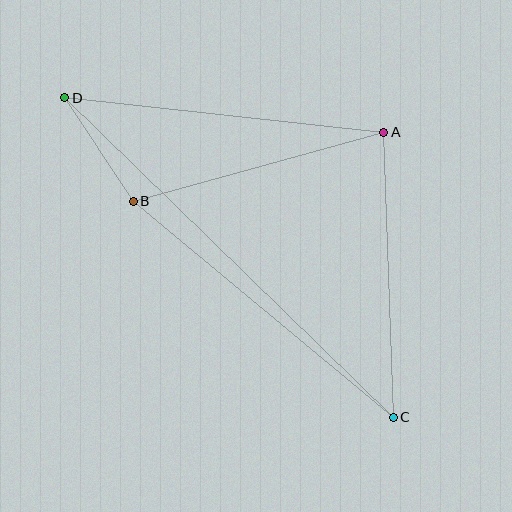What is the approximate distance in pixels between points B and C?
The distance between B and C is approximately 338 pixels.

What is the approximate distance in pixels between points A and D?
The distance between A and D is approximately 321 pixels.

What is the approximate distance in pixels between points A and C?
The distance between A and C is approximately 285 pixels.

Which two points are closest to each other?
Points B and D are closest to each other.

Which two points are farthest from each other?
Points C and D are farthest from each other.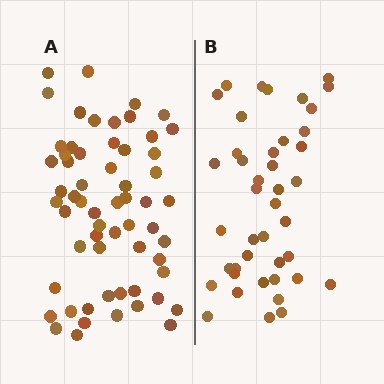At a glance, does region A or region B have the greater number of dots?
Region A (the left region) has more dots.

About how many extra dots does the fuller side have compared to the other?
Region A has approximately 20 more dots than region B.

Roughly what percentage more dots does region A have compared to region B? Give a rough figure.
About 45% more.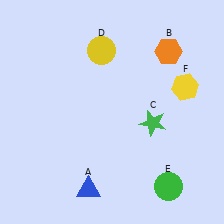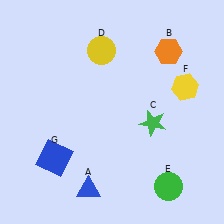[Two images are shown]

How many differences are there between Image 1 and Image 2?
There is 1 difference between the two images.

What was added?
A blue square (G) was added in Image 2.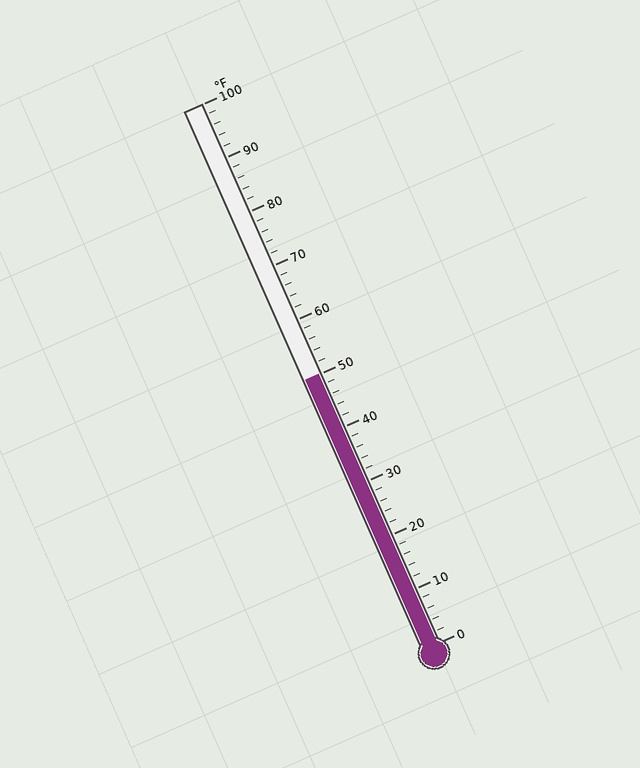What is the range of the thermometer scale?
The thermometer scale ranges from 0°F to 100°F.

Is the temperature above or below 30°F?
The temperature is above 30°F.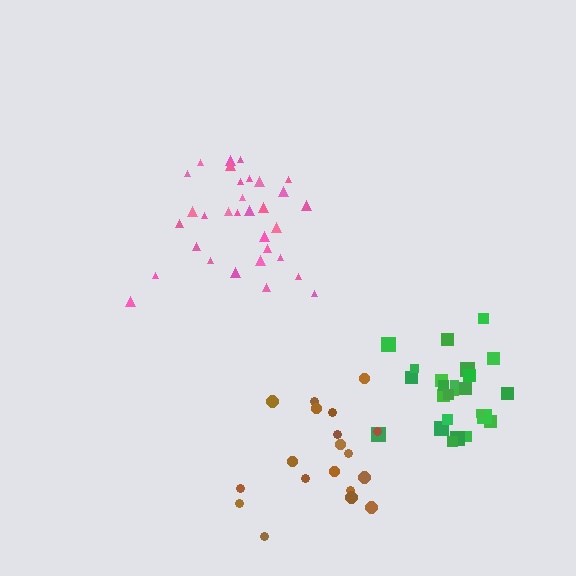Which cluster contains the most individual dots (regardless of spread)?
Pink (32).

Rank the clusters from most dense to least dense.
green, pink, brown.